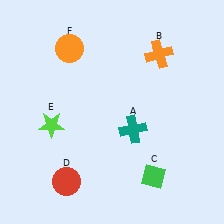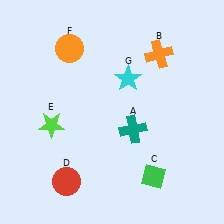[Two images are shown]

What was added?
A cyan star (G) was added in Image 2.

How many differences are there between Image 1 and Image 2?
There is 1 difference between the two images.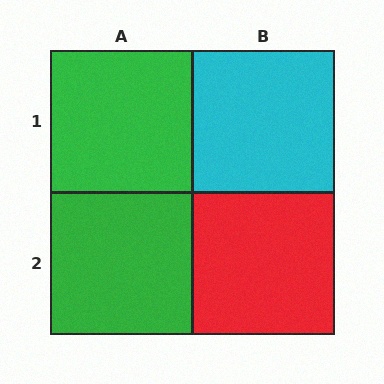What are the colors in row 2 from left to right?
Green, red.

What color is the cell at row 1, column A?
Green.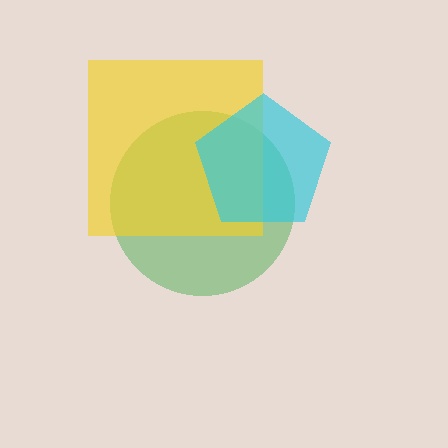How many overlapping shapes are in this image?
There are 3 overlapping shapes in the image.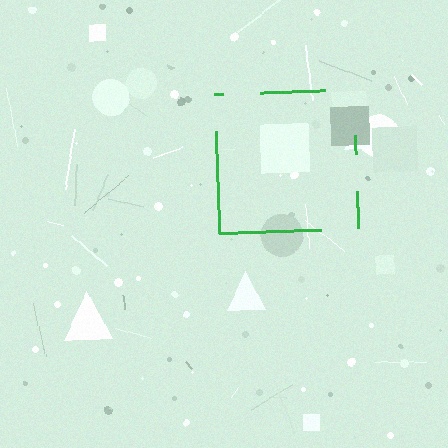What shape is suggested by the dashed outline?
The dashed outline suggests a square.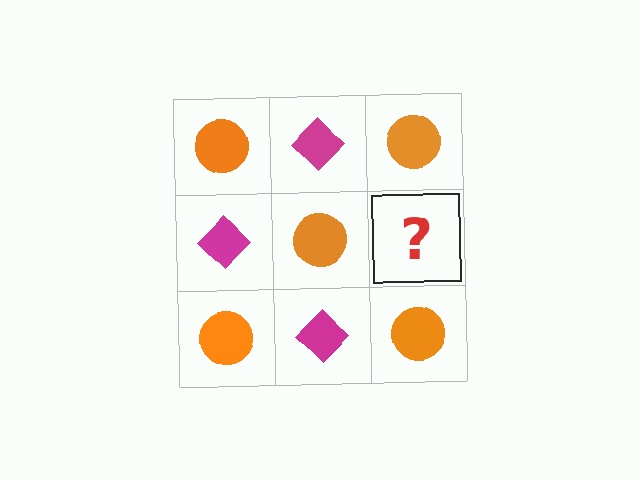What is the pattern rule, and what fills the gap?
The rule is that it alternates orange circle and magenta diamond in a checkerboard pattern. The gap should be filled with a magenta diamond.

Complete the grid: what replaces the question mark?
The question mark should be replaced with a magenta diamond.